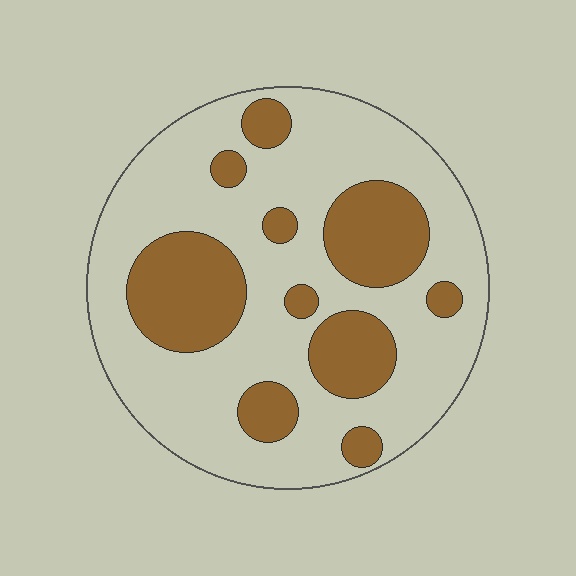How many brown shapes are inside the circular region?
10.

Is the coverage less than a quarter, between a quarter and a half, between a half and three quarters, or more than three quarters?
Between a quarter and a half.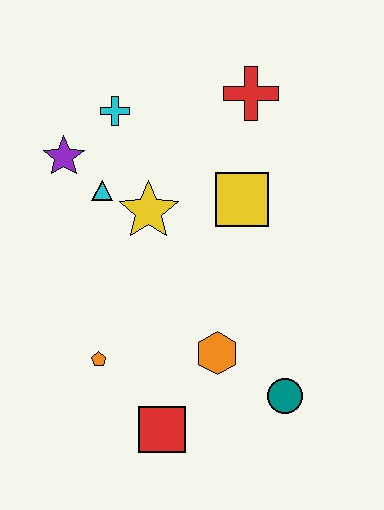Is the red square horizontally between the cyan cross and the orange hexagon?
Yes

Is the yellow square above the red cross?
No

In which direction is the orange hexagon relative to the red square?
The orange hexagon is above the red square.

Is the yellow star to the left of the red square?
Yes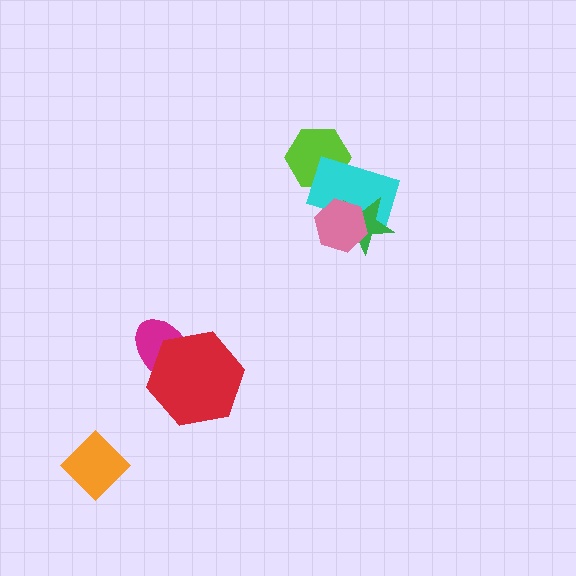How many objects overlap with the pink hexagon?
2 objects overlap with the pink hexagon.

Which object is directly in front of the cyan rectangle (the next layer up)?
The green star is directly in front of the cyan rectangle.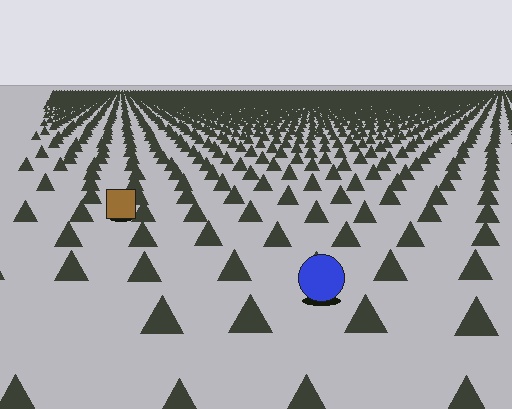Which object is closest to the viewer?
The blue circle is closest. The texture marks near it are larger and more spread out.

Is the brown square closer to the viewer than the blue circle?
No. The blue circle is closer — you can tell from the texture gradient: the ground texture is coarser near it.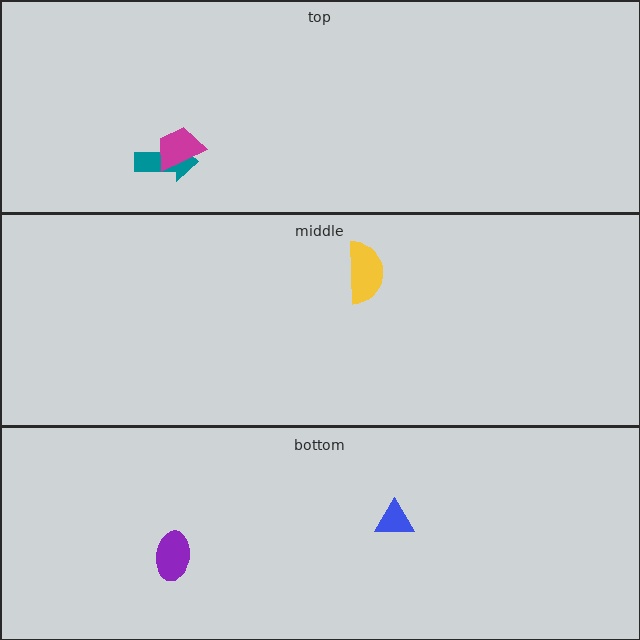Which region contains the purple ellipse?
The bottom region.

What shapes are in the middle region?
The yellow semicircle.